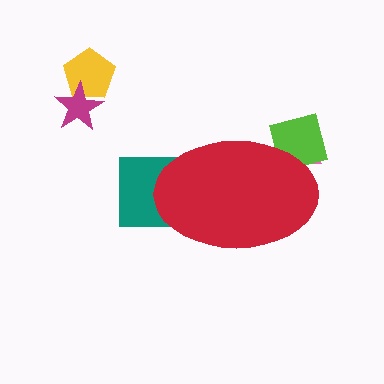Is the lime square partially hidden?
Yes, the lime square is partially hidden behind the red ellipse.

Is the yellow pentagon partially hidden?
No, the yellow pentagon is fully visible.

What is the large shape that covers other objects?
A red ellipse.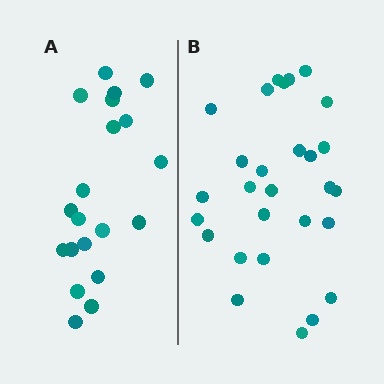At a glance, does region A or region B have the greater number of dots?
Region B (the right region) has more dots.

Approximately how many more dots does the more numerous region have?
Region B has roughly 8 or so more dots than region A.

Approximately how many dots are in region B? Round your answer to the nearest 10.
About 30 dots. (The exact count is 28, which rounds to 30.)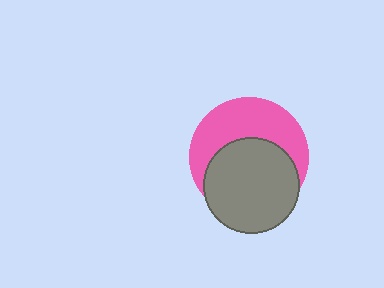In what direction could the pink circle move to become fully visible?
The pink circle could move up. That would shift it out from behind the gray circle entirely.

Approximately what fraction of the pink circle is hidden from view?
Roughly 53% of the pink circle is hidden behind the gray circle.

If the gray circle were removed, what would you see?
You would see the complete pink circle.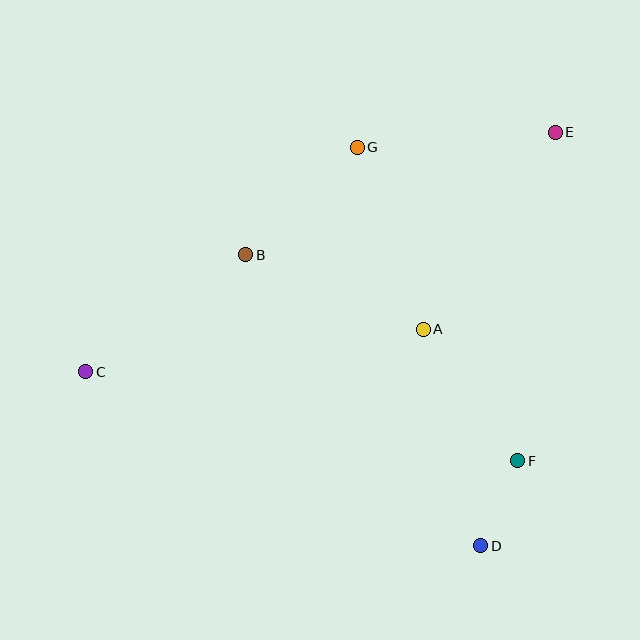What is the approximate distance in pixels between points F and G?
The distance between F and G is approximately 352 pixels.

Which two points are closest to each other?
Points D and F are closest to each other.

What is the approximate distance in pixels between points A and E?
The distance between A and E is approximately 237 pixels.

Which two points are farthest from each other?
Points C and E are farthest from each other.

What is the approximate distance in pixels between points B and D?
The distance between B and D is approximately 374 pixels.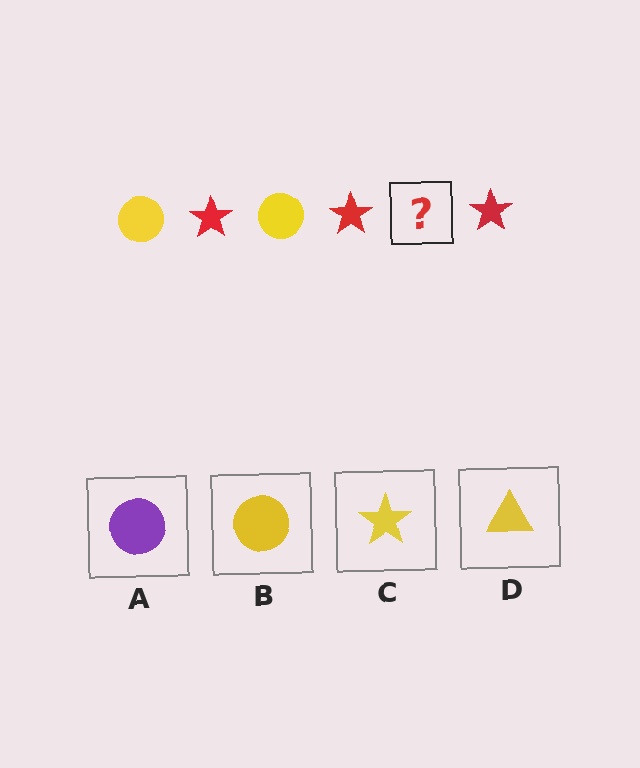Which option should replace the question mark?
Option B.